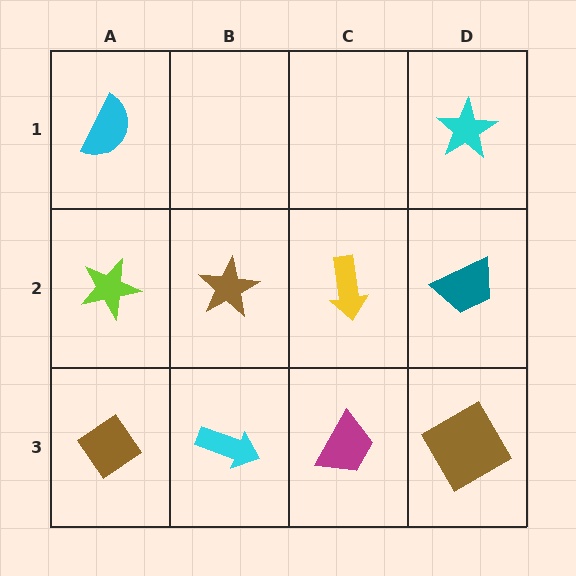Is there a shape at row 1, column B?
No, that cell is empty.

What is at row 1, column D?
A cyan star.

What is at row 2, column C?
A yellow arrow.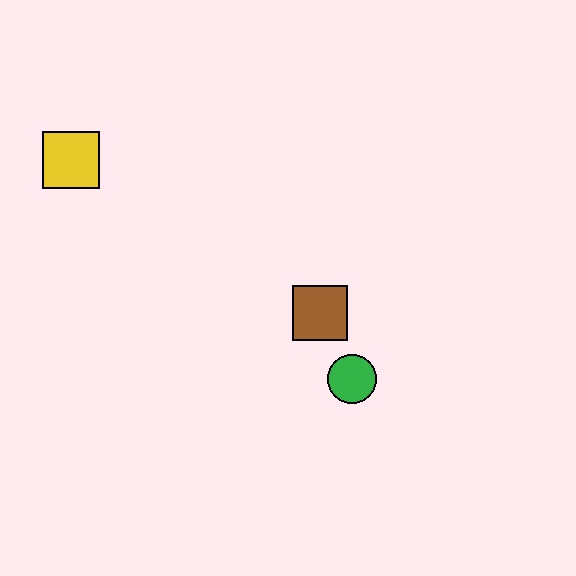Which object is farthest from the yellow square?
The green circle is farthest from the yellow square.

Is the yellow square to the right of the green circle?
No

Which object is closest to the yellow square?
The brown square is closest to the yellow square.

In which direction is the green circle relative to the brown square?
The green circle is below the brown square.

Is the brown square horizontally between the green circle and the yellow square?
Yes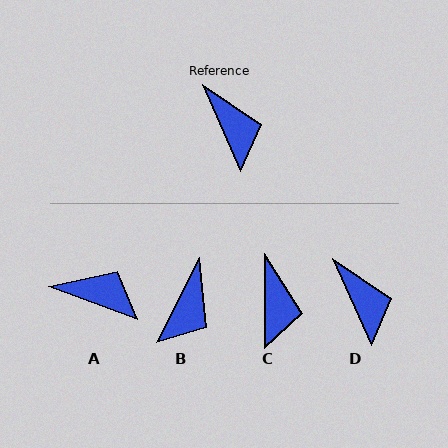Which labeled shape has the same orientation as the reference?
D.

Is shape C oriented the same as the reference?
No, it is off by about 23 degrees.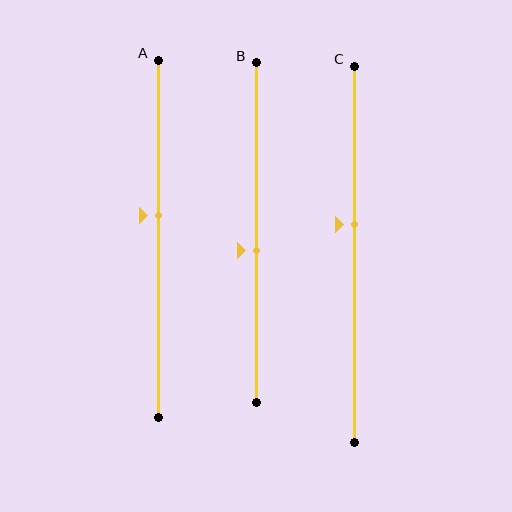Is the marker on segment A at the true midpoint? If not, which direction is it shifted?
No, the marker on segment A is shifted upward by about 7% of the segment length.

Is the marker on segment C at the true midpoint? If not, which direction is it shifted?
No, the marker on segment C is shifted upward by about 8% of the segment length.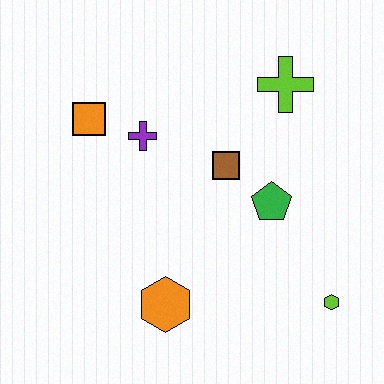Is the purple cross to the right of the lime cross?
No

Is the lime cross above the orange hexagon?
Yes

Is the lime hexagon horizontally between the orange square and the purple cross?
No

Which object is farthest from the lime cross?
The orange hexagon is farthest from the lime cross.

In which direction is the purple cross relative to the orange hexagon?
The purple cross is above the orange hexagon.